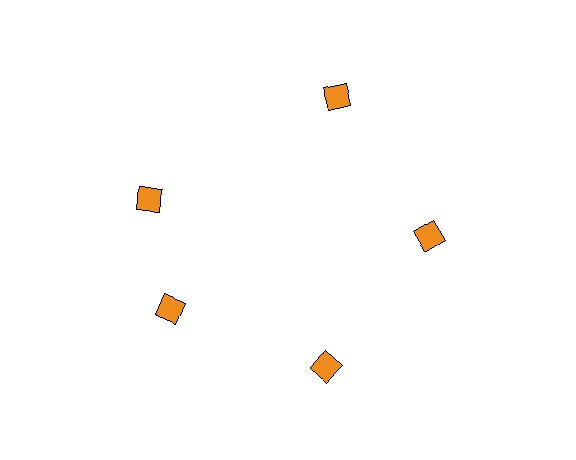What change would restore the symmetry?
The symmetry would be restored by rotating it back into even spacing with its neighbors so that all 5 diamonds sit at equal angles and equal distance from the center.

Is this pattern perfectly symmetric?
No. The 5 orange diamonds are arranged in a ring, but one element near the 10 o'clock position is rotated out of alignment along the ring, breaking the 5-fold rotational symmetry.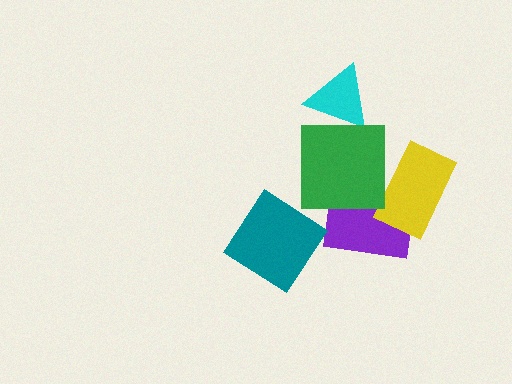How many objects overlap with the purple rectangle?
2 objects overlap with the purple rectangle.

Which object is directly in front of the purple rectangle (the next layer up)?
The yellow rectangle is directly in front of the purple rectangle.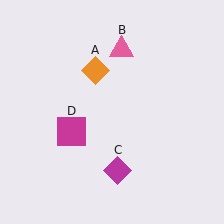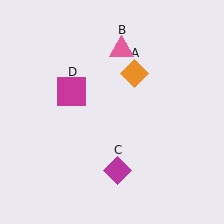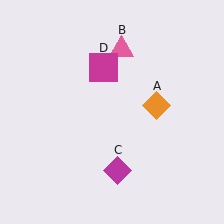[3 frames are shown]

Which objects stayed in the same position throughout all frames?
Pink triangle (object B) and magenta diamond (object C) remained stationary.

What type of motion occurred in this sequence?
The orange diamond (object A), magenta square (object D) rotated clockwise around the center of the scene.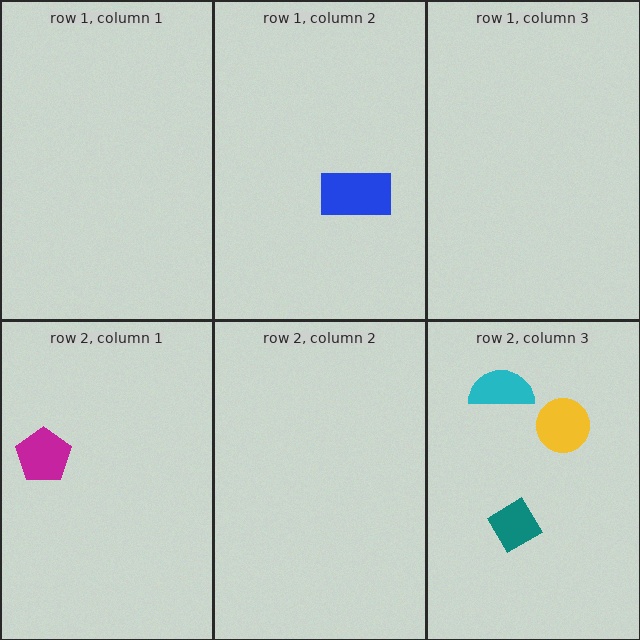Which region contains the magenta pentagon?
The row 2, column 1 region.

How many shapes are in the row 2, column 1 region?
1.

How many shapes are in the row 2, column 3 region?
3.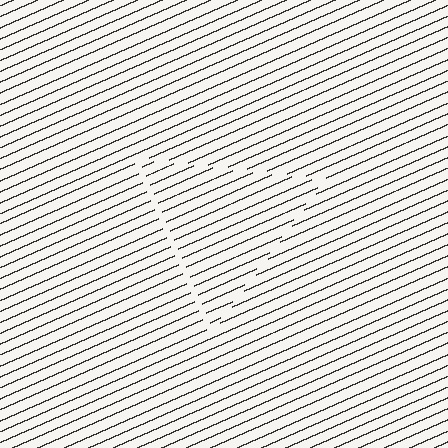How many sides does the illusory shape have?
3 sides — the line-ends trace a triangle.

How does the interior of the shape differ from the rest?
The interior of the shape contains the same grating, shifted by half a period — the contour is defined by the phase discontinuity where line-ends from the inner and outer gratings abut.